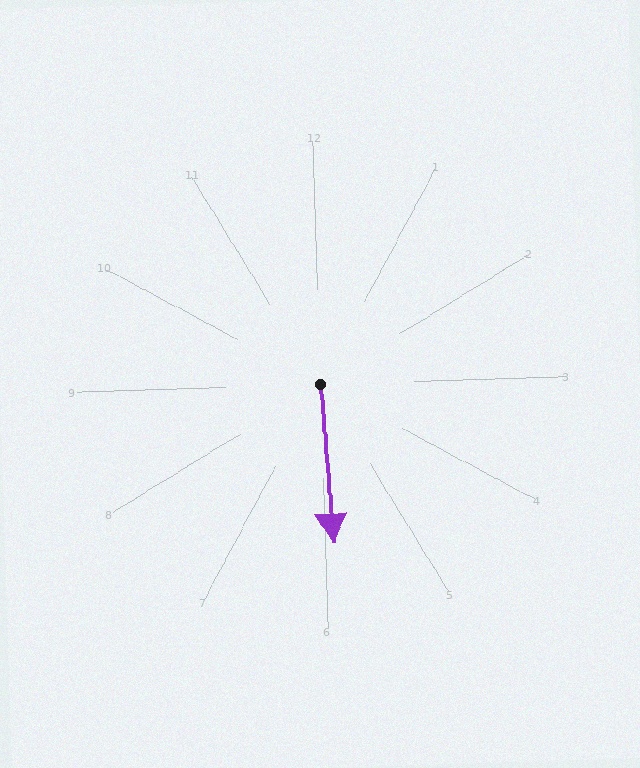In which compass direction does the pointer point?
South.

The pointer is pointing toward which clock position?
Roughly 6 o'clock.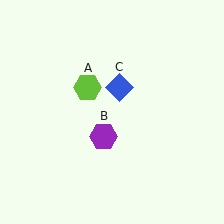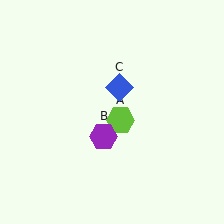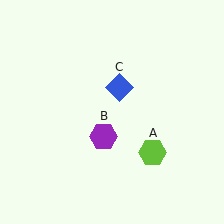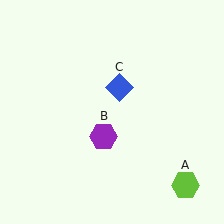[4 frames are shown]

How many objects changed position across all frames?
1 object changed position: lime hexagon (object A).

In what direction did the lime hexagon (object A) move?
The lime hexagon (object A) moved down and to the right.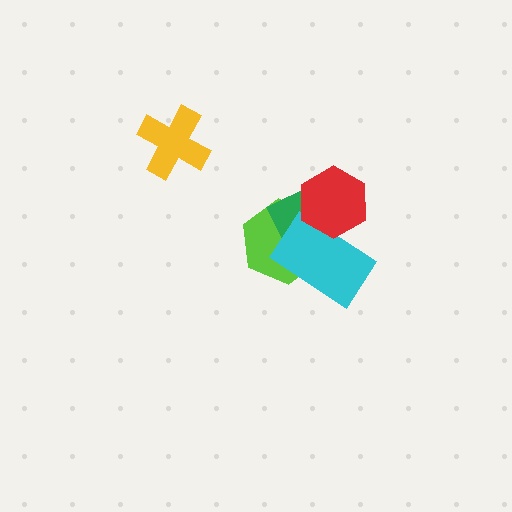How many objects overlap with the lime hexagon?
3 objects overlap with the lime hexagon.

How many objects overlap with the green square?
3 objects overlap with the green square.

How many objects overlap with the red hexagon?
3 objects overlap with the red hexagon.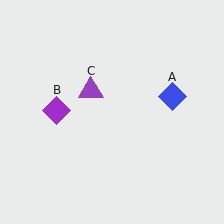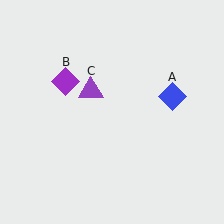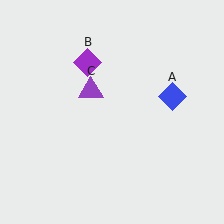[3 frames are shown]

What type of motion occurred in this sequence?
The purple diamond (object B) rotated clockwise around the center of the scene.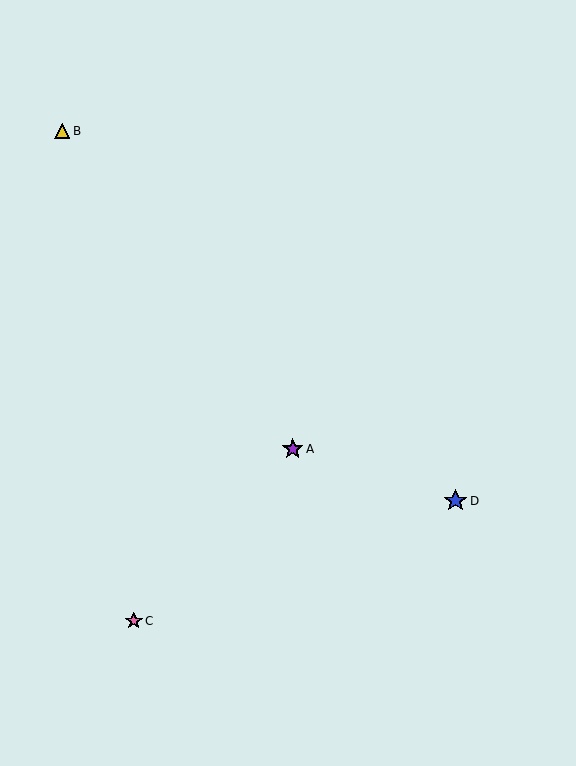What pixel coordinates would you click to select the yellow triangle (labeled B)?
Click at (62, 131) to select the yellow triangle B.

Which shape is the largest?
The blue star (labeled D) is the largest.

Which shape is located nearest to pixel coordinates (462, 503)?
The blue star (labeled D) at (456, 501) is nearest to that location.